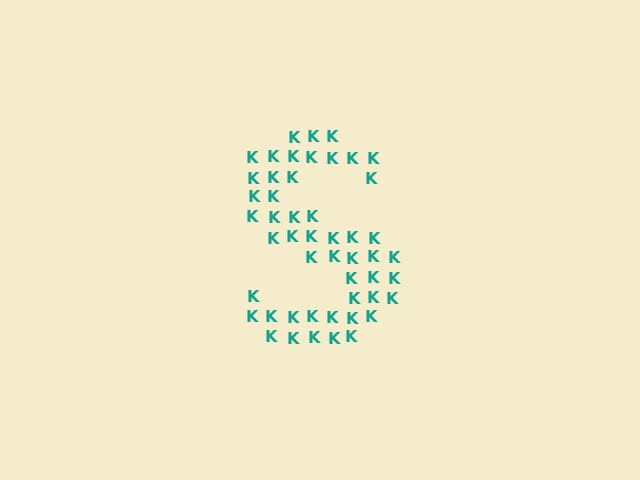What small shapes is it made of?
It is made of small letter K's.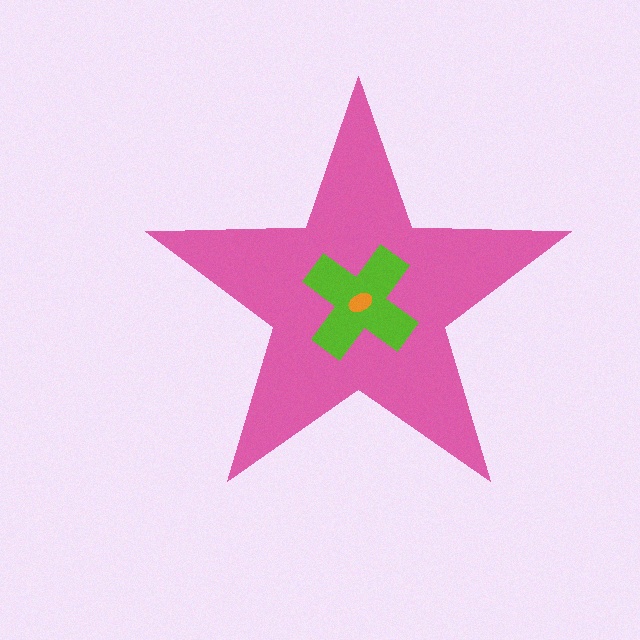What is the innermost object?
The orange ellipse.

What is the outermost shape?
The pink star.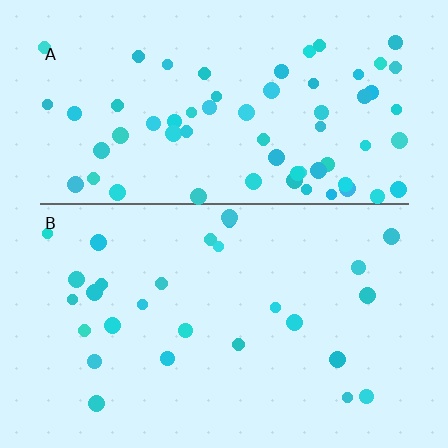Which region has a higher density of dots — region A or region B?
A (the top).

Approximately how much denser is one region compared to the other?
Approximately 2.4× — region A over region B.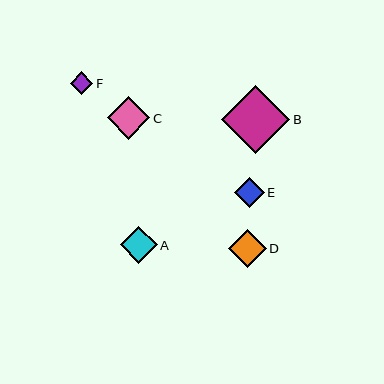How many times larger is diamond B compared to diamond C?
Diamond B is approximately 1.6 times the size of diamond C.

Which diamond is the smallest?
Diamond F is the smallest with a size of approximately 23 pixels.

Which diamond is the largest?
Diamond B is the largest with a size of approximately 68 pixels.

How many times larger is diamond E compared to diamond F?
Diamond E is approximately 1.3 times the size of diamond F.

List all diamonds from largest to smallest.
From largest to smallest: B, C, D, A, E, F.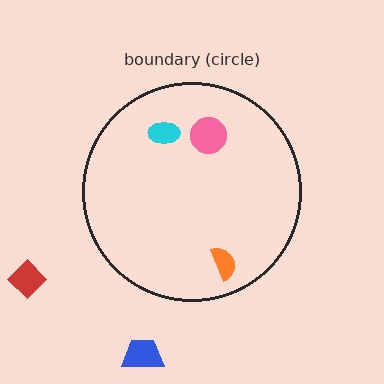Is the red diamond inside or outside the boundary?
Outside.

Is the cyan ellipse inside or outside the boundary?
Inside.